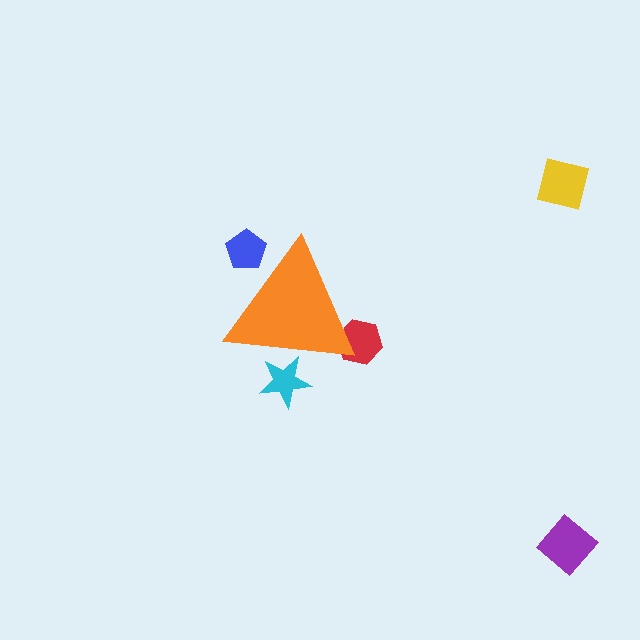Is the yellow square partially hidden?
No, the yellow square is fully visible.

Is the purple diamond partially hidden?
No, the purple diamond is fully visible.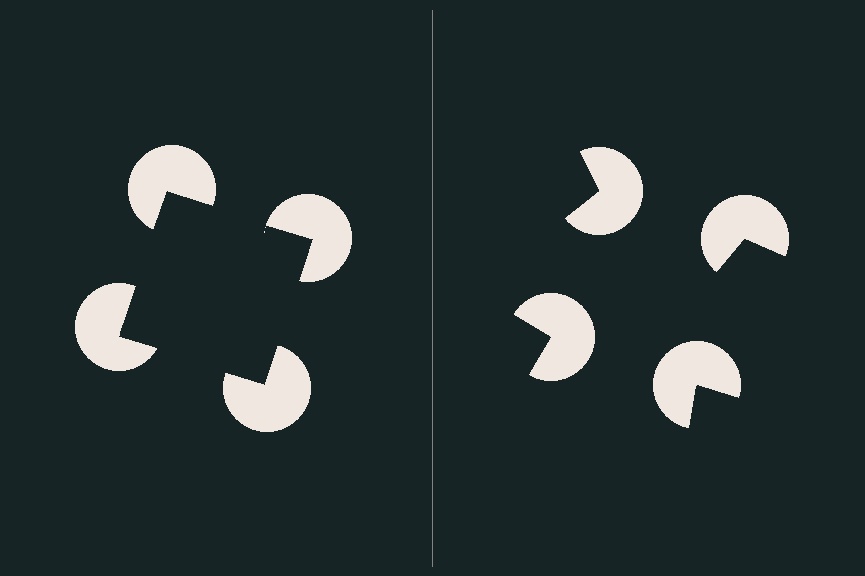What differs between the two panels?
The pac-man discs are positioned identically on both sides; only the wedge orientations differ. On the left they align to a square; on the right they are misaligned.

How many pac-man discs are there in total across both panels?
8 — 4 on each side.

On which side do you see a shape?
An illusory square appears on the left side. On the right side the wedge cuts are rotated, so no coherent shape forms.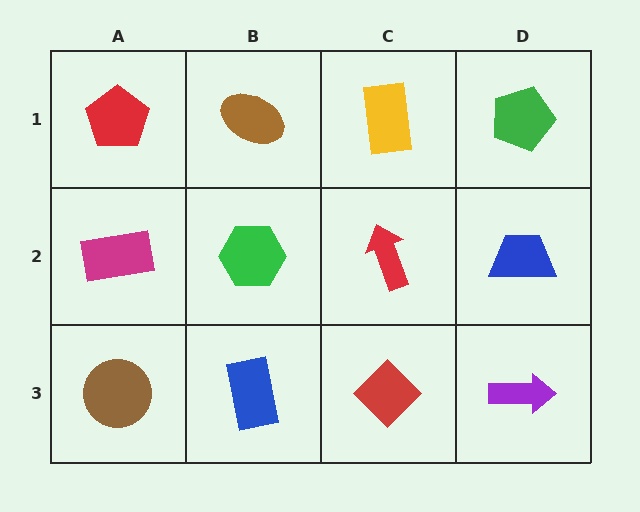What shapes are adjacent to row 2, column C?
A yellow rectangle (row 1, column C), a red diamond (row 3, column C), a green hexagon (row 2, column B), a blue trapezoid (row 2, column D).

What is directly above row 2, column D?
A green pentagon.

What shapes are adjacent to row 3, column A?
A magenta rectangle (row 2, column A), a blue rectangle (row 3, column B).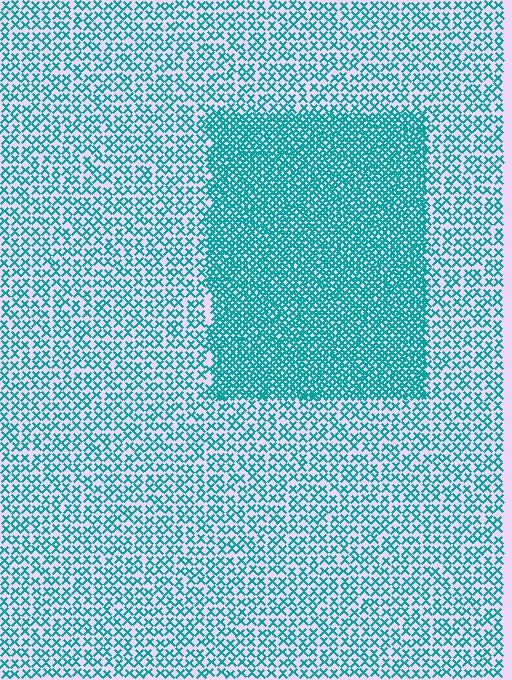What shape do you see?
I see a rectangle.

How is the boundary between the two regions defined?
The boundary is defined by a change in element density (approximately 2.4x ratio). All elements are the same color, size, and shape.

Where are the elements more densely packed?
The elements are more densely packed inside the rectangle boundary.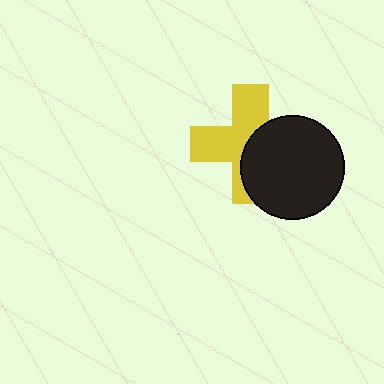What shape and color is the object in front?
The object in front is a black circle.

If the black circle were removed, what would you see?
You would see the complete yellow cross.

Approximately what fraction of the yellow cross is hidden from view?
Roughly 45% of the yellow cross is hidden behind the black circle.